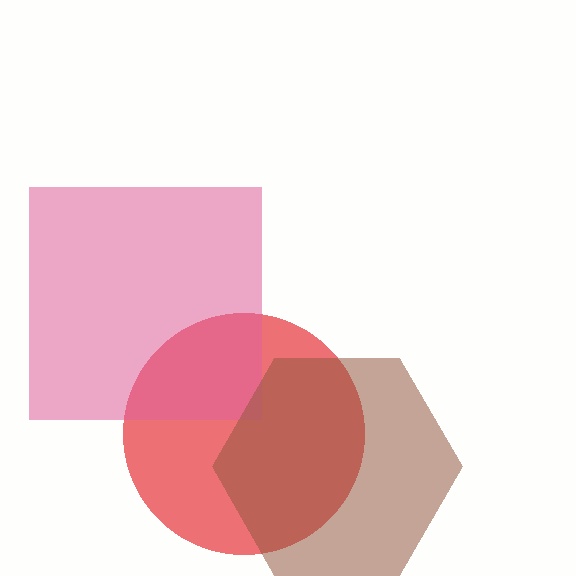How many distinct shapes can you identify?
There are 3 distinct shapes: a red circle, a pink square, a brown hexagon.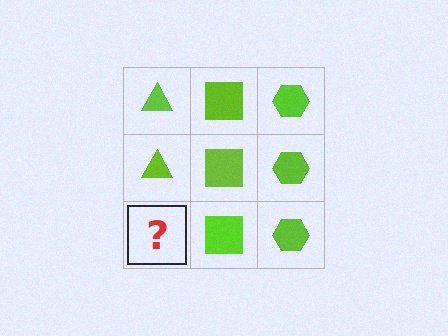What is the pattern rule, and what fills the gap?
The rule is that each column has a consistent shape. The gap should be filled with a lime triangle.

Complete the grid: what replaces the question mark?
The question mark should be replaced with a lime triangle.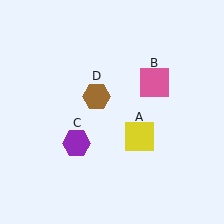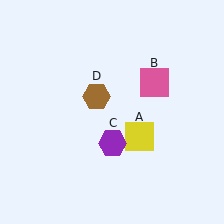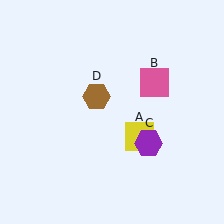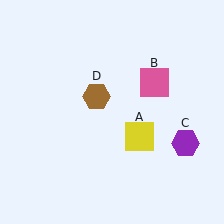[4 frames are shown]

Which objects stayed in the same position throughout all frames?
Yellow square (object A) and pink square (object B) and brown hexagon (object D) remained stationary.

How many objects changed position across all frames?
1 object changed position: purple hexagon (object C).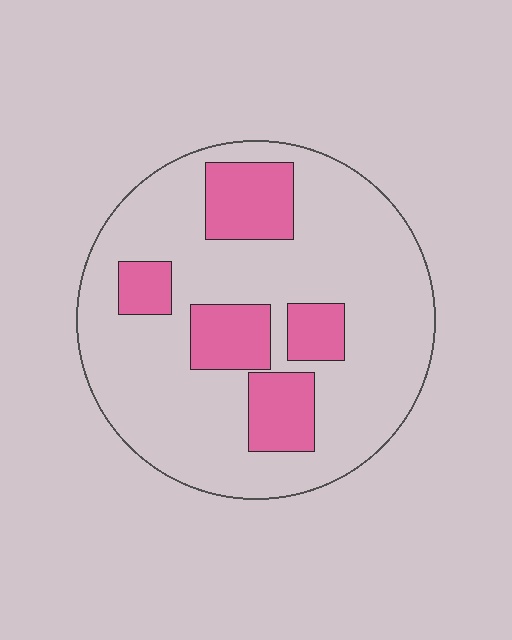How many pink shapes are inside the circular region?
5.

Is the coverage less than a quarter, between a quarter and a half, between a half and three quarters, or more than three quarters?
Less than a quarter.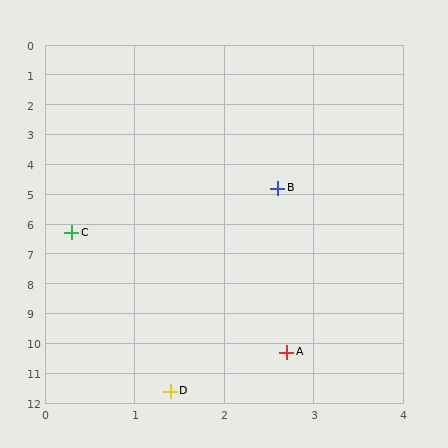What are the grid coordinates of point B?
Point B is at approximately (2.6, 4.8).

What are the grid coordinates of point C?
Point C is at approximately (0.3, 6.3).